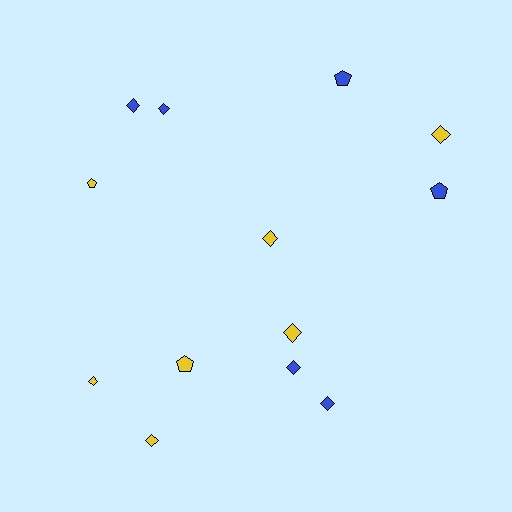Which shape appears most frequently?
Diamond, with 9 objects.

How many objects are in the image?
There are 13 objects.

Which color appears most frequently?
Yellow, with 7 objects.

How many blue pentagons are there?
There are 2 blue pentagons.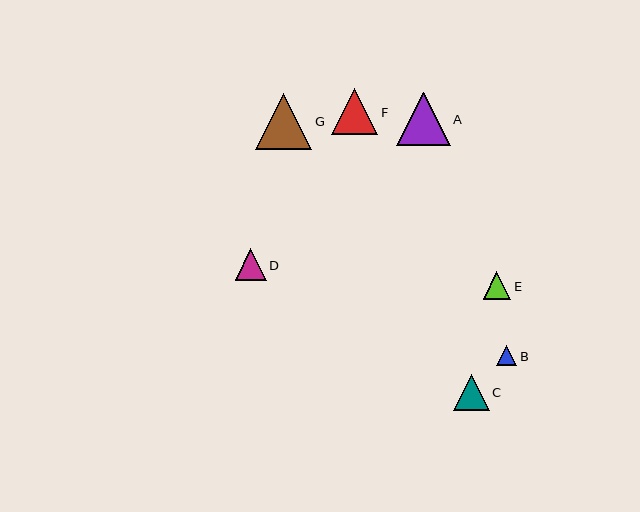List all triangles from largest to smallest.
From largest to smallest: G, A, F, C, D, E, B.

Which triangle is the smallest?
Triangle B is the smallest with a size of approximately 20 pixels.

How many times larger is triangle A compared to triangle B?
Triangle A is approximately 2.7 times the size of triangle B.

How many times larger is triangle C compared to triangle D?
Triangle C is approximately 1.2 times the size of triangle D.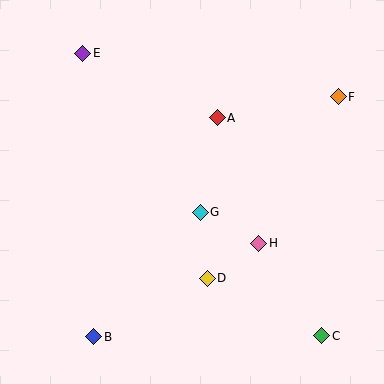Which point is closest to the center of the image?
Point G at (200, 212) is closest to the center.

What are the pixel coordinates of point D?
Point D is at (207, 278).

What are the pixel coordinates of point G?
Point G is at (200, 212).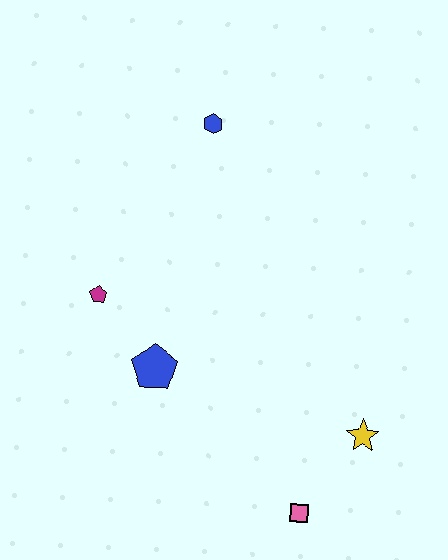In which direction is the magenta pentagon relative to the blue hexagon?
The magenta pentagon is below the blue hexagon.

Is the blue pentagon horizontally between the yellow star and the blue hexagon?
No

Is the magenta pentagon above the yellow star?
Yes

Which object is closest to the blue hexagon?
The magenta pentagon is closest to the blue hexagon.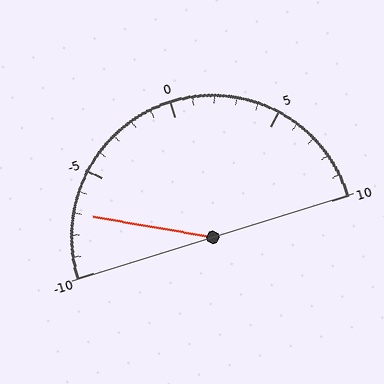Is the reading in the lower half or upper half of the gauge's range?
The reading is in the lower half of the range (-10 to 10).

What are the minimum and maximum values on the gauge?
The gauge ranges from -10 to 10.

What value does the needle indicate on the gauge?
The needle indicates approximately -7.